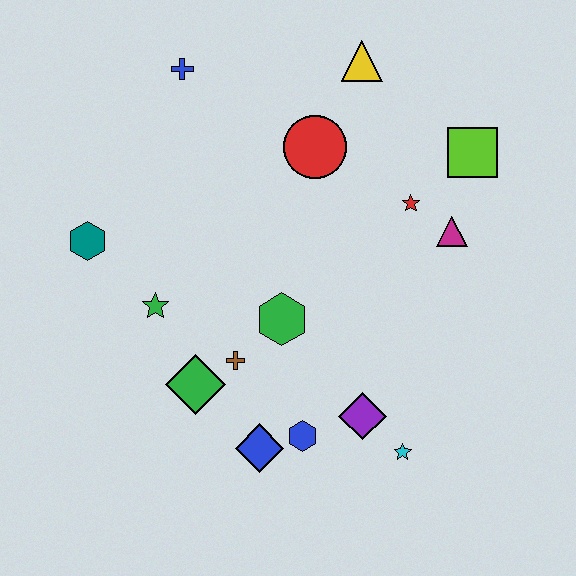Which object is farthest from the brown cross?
The yellow triangle is farthest from the brown cross.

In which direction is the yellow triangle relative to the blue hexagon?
The yellow triangle is above the blue hexagon.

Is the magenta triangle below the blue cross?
Yes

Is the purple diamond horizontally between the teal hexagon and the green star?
No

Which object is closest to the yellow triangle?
The red circle is closest to the yellow triangle.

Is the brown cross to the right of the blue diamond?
No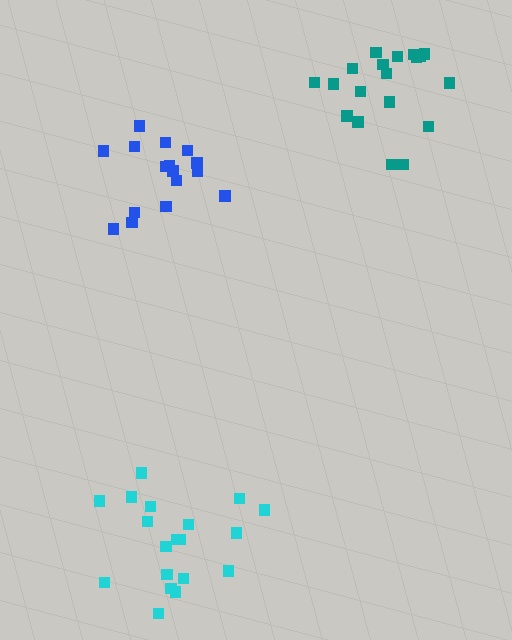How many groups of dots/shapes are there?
There are 3 groups.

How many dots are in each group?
Group 1: 19 dots, Group 2: 19 dots, Group 3: 16 dots (54 total).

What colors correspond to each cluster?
The clusters are colored: teal, cyan, blue.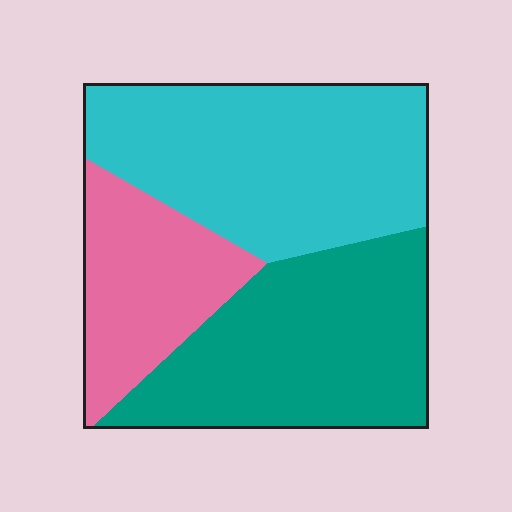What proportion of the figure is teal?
Teal covers about 35% of the figure.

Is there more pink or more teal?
Teal.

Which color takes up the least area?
Pink, at roughly 20%.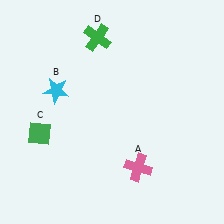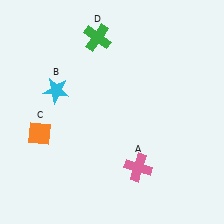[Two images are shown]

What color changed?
The diamond (C) changed from green in Image 1 to orange in Image 2.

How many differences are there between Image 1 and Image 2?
There is 1 difference between the two images.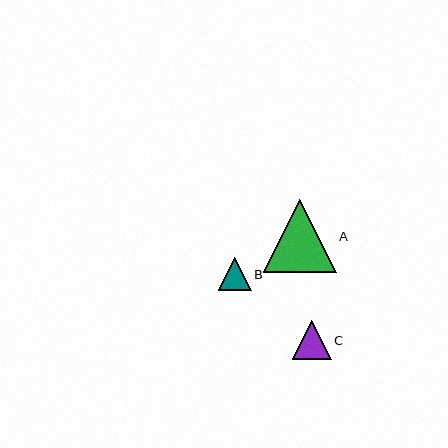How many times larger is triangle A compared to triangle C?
Triangle A is approximately 1.9 times the size of triangle C.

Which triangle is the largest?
Triangle A is the largest with a size of approximately 73 pixels.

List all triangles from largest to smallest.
From largest to smallest: A, C, B.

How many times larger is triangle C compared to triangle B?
Triangle C is approximately 1.2 times the size of triangle B.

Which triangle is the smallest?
Triangle B is the smallest with a size of approximately 33 pixels.